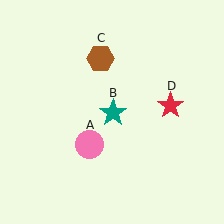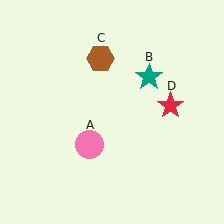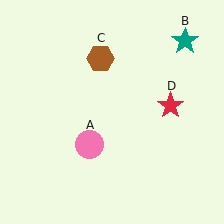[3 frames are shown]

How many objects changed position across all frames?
1 object changed position: teal star (object B).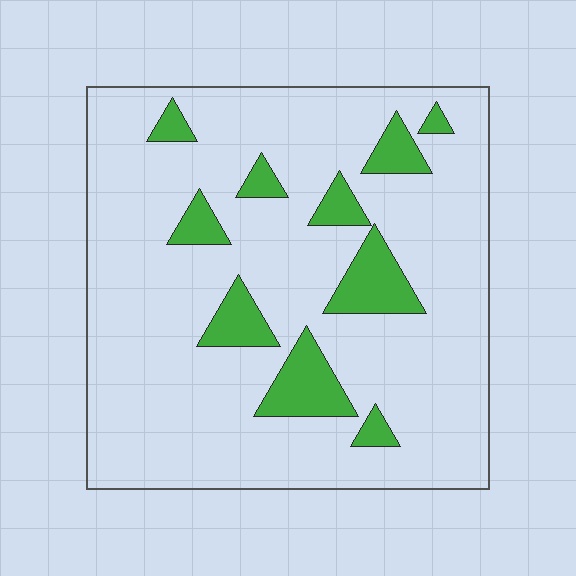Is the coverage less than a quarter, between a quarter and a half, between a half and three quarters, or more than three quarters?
Less than a quarter.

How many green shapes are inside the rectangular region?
10.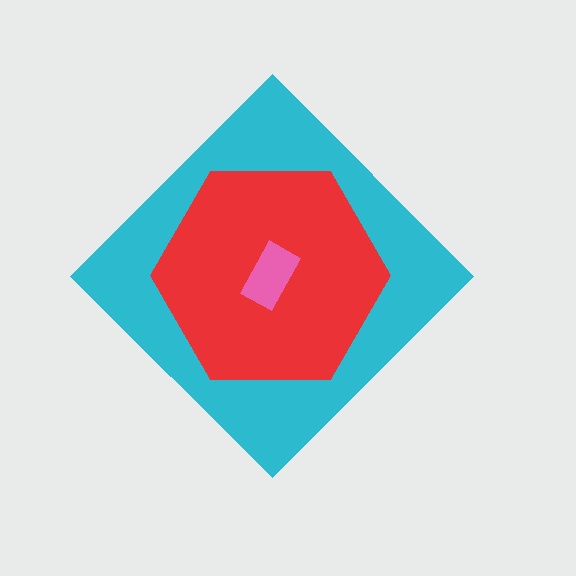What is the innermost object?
The pink rectangle.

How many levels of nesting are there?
3.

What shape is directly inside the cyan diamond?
The red hexagon.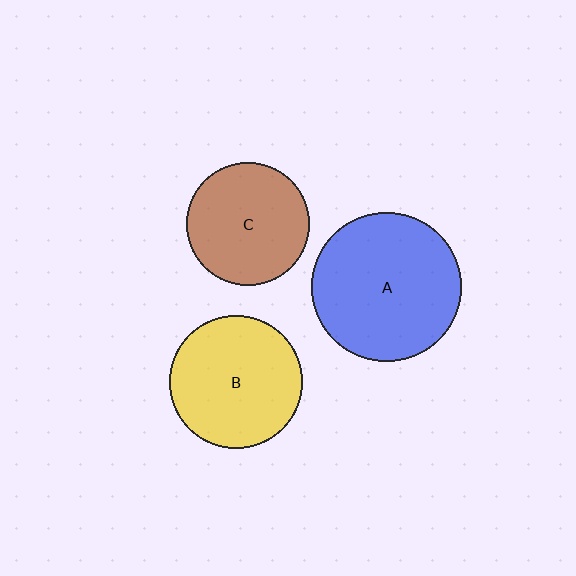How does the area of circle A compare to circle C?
Approximately 1.5 times.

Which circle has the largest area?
Circle A (blue).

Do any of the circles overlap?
No, none of the circles overlap.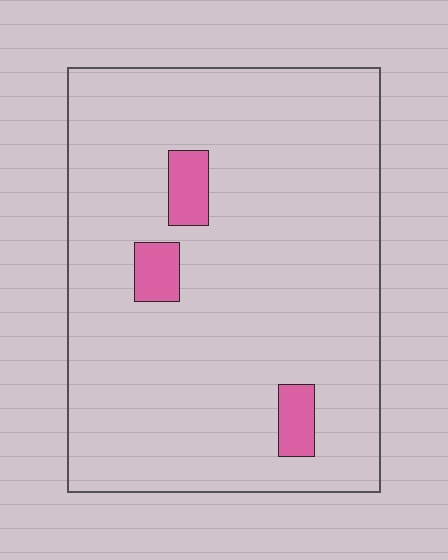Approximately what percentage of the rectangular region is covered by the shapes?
Approximately 5%.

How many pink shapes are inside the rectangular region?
3.